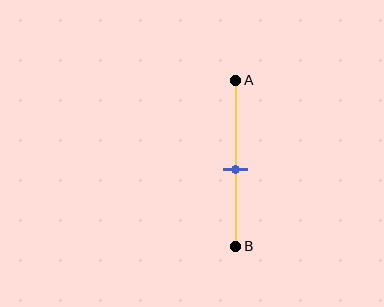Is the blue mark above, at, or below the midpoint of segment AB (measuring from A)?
The blue mark is below the midpoint of segment AB.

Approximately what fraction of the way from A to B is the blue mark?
The blue mark is approximately 55% of the way from A to B.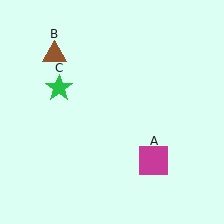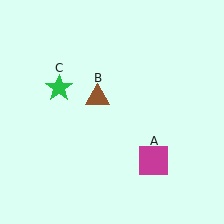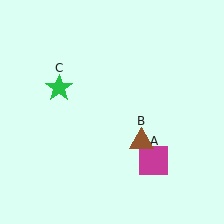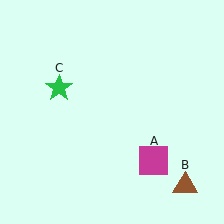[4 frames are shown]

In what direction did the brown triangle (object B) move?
The brown triangle (object B) moved down and to the right.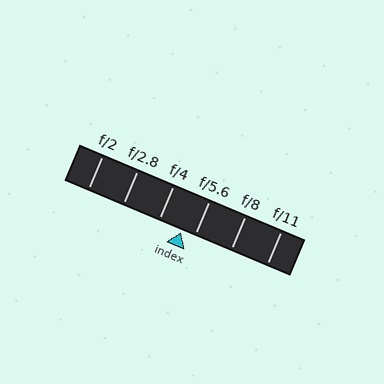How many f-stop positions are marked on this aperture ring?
There are 6 f-stop positions marked.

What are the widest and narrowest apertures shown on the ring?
The widest aperture shown is f/2 and the narrowest is f/11.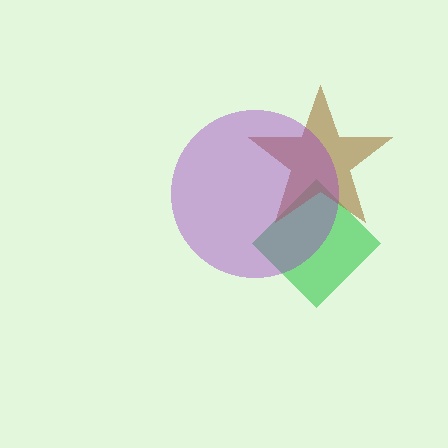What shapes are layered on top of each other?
The layered shapes are: a green diamond, a brown star, a purple circle.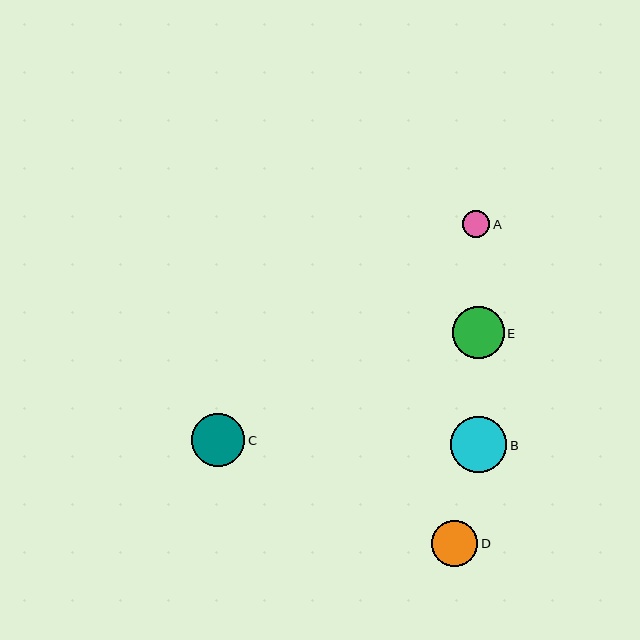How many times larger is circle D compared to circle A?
Circle D is approximately 1.7 times the size of circle A.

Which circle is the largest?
Circle B is the largest with a size of approximately 56 pixels.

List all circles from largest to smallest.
From largest to smallest: B, C, E, D, A.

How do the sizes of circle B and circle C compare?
Circle B and circle C are approximately the same size.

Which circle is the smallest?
Circle A is the smallest with a size of approximately 27 pixels.